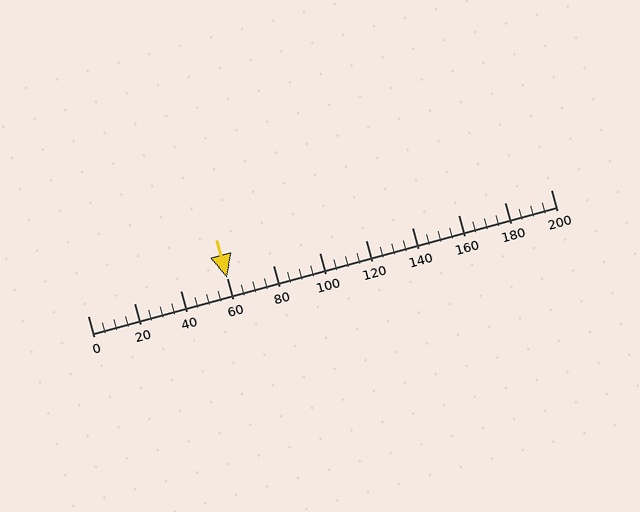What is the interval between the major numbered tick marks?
The major tick marks are spaced 20 units apart.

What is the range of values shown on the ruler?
The ruler shows values from 0 to 200.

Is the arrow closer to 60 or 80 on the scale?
The arrow is closer to 60.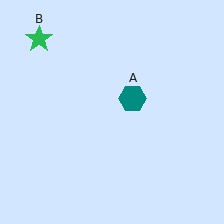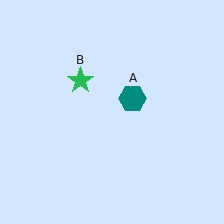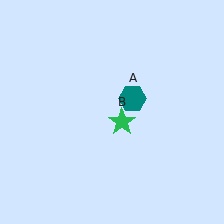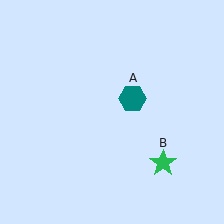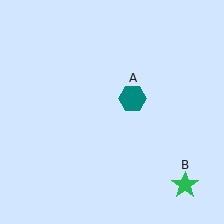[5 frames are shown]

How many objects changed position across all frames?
1 object changed position: green star (object B).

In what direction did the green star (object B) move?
The green star (object B) moved down and to the right.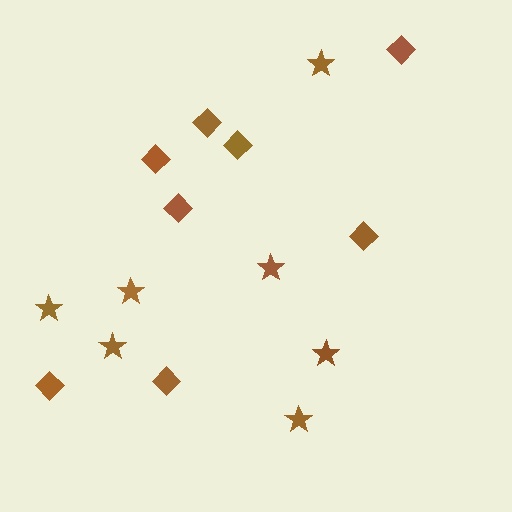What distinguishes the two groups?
There are 2 groups: one group of diamonds (8) and one group of stars (7).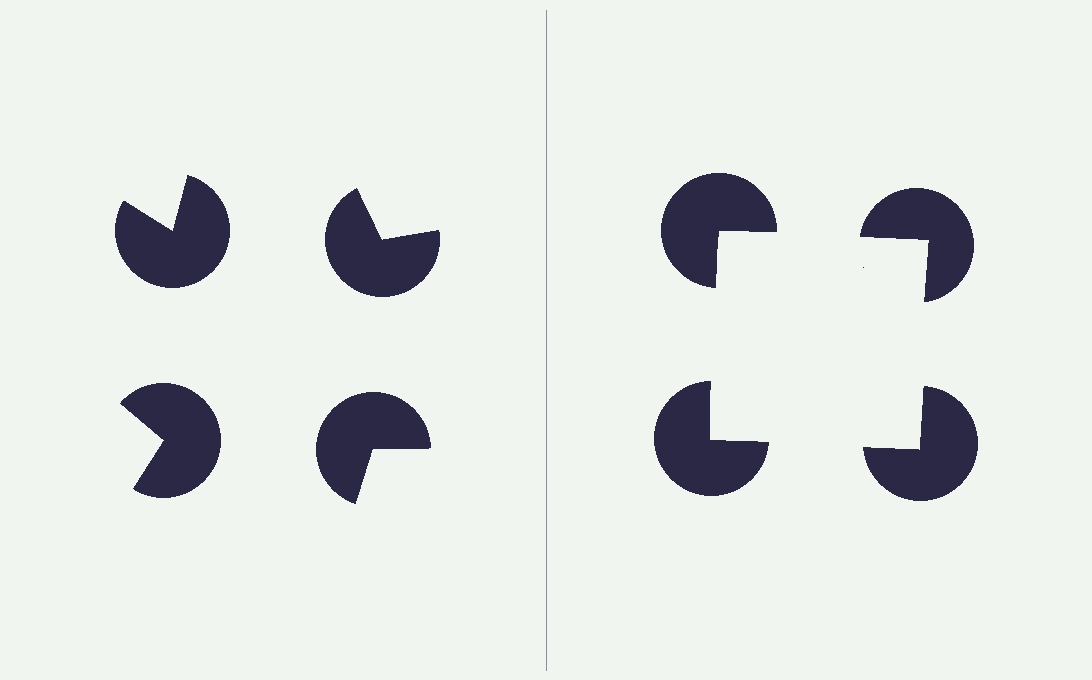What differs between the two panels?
The pac-man discs are positioned identically on both sides; only the wedge orientations differ. On the right they align to a square; on the left they are misaligned.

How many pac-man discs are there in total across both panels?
8 — 4 on each side.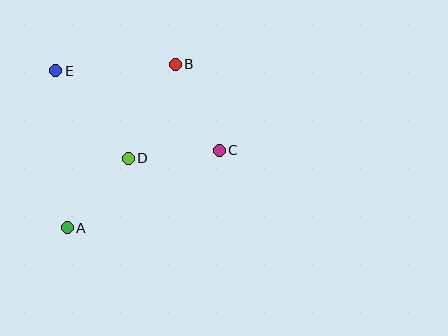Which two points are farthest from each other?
Points A and B are farthest from each other.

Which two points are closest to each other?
Points C and D are closest to each other.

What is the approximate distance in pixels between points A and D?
The distance between A and D is approximately 93 pixels.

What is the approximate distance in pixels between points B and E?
The distance between B and E is approximately 120 pixels.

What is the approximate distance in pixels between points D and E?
The distance between D and E is approximately 114 pixels.